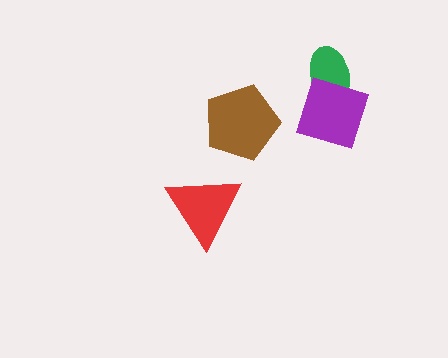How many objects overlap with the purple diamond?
1 object overlaps with the purple diamond.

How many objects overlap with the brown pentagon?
0 objects overlap with the brown pentagon.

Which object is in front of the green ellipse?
The purple diamond is in front of the green ellipse.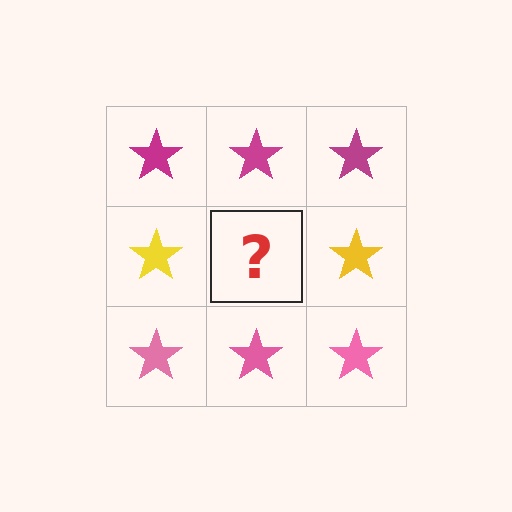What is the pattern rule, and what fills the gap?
The rule is that each row has a consistent color. The gap should be filled with a yellow star.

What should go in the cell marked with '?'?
The missing cell should contain a yellow star.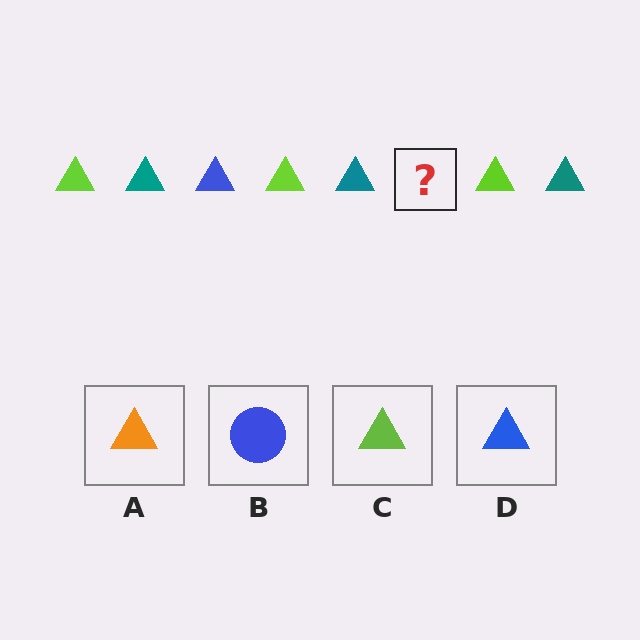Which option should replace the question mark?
Option D.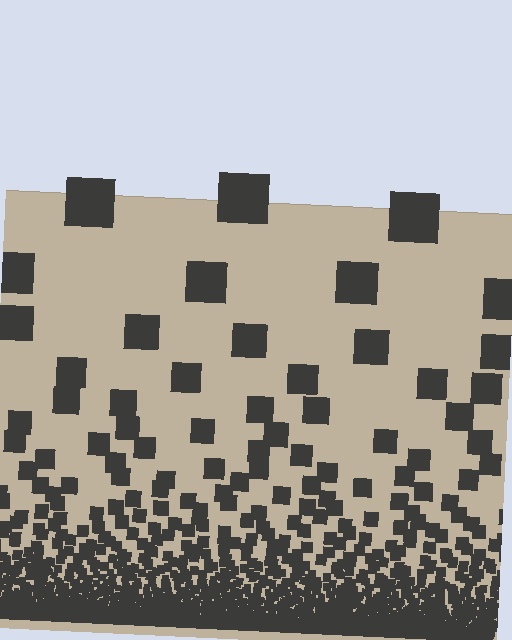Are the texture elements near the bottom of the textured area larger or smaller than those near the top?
Smaller. The gradient is inverted — elements near the bottom are smaller and denser.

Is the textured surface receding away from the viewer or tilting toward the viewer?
The surface appears to tilt toward the viewer. Texture elements get larger and sparser toward the top.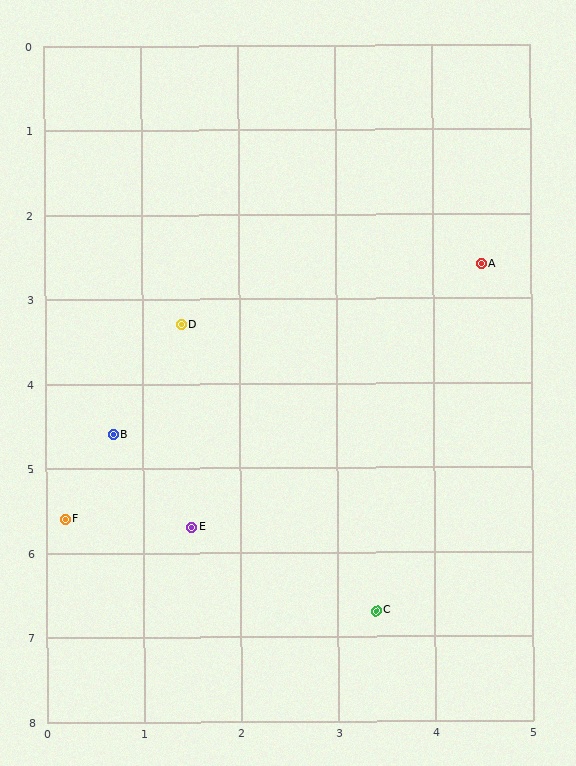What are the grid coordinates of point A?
Point A is at approximately (4.5, 2.6).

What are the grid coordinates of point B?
Point B is at approximately (0.7, 4.6).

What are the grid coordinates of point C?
Point C is at approximately (3.4, 6.7).